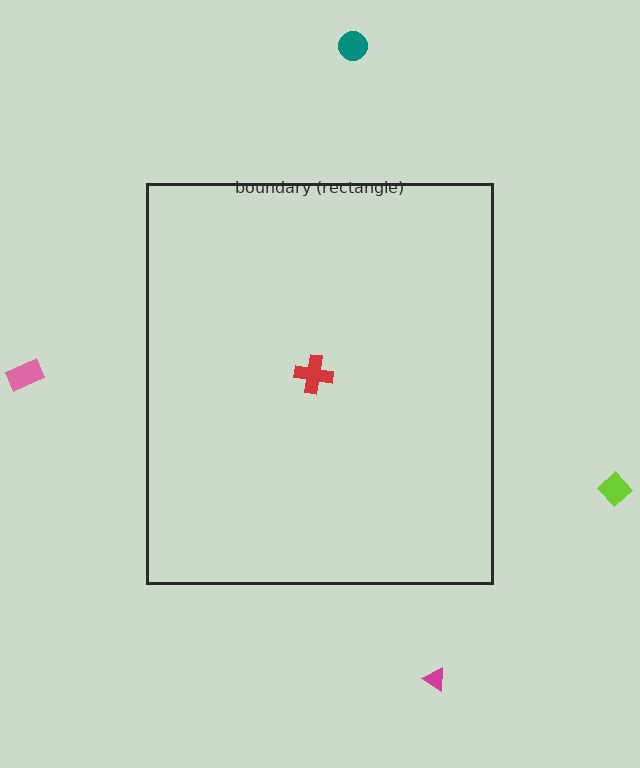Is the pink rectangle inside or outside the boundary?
Outside.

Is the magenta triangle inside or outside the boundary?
Outside.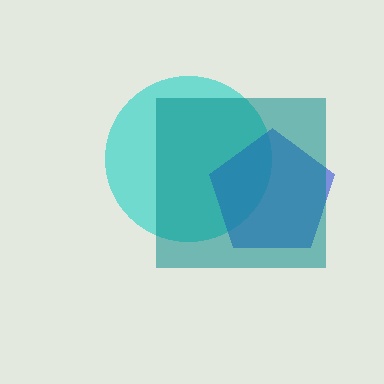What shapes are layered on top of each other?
The layered shapes are: a cyan circle, a blue pentagon, a teal square.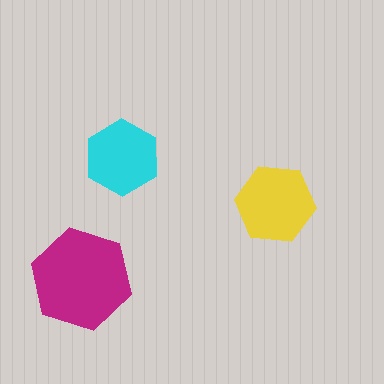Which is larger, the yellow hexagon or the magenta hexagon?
The magenta one.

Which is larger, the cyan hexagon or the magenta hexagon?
The magenta one.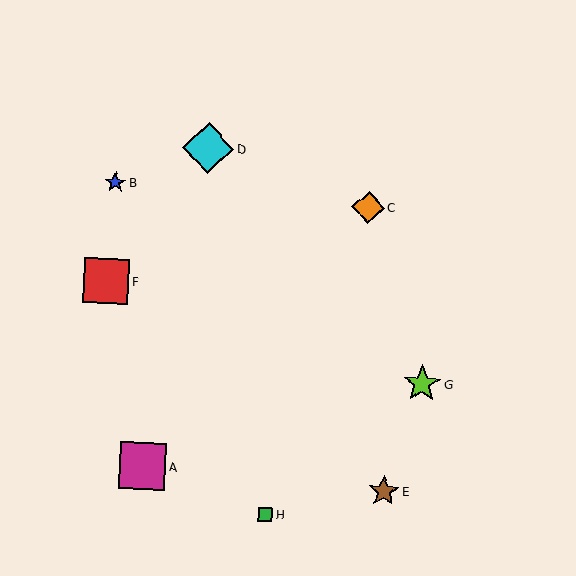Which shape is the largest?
The cyan diamond (labeled D) is the largest.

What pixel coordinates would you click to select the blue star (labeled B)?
Click at (115, 182) to select the blue star B.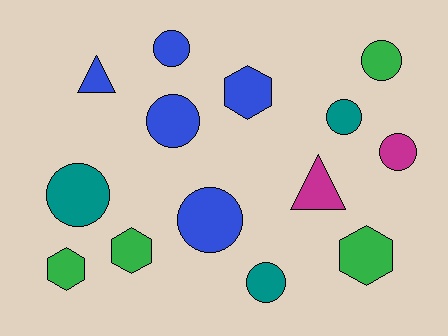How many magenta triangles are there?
There is 1 magenta triangle.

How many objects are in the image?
There are 14 objects.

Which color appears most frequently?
Blue, with 5 objects.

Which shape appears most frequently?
Circle, with 8 objects.